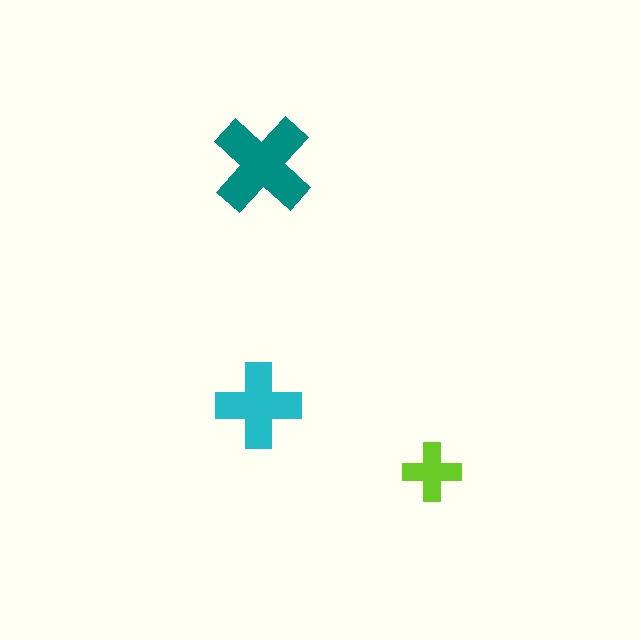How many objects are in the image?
There are 3 objects in the image.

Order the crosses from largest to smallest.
the teal one, the cyan one, the lime one.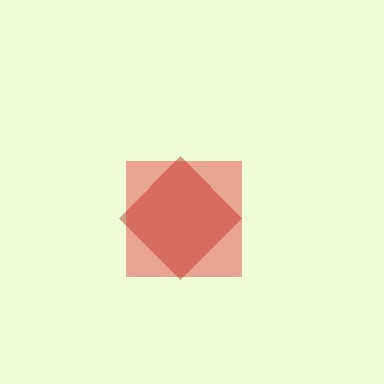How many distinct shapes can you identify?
There are 2 distinct shapes: a brown diamond, a red square.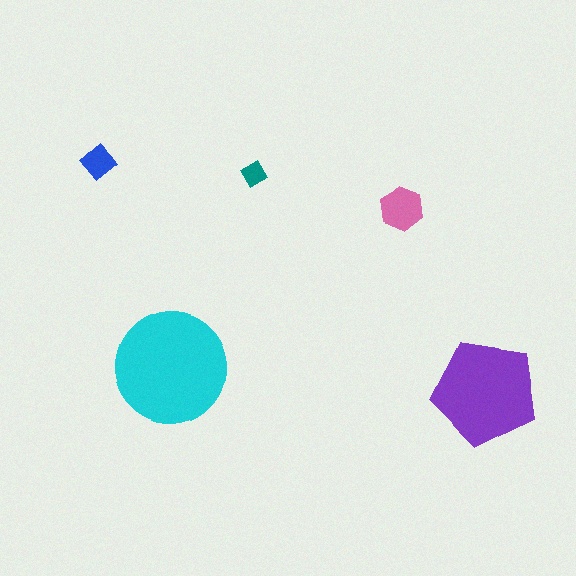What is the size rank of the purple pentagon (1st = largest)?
2nd.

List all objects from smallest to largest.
The teal diamond, the blue diamond, the pink hexagon, the purple pentagon, the cyan circle.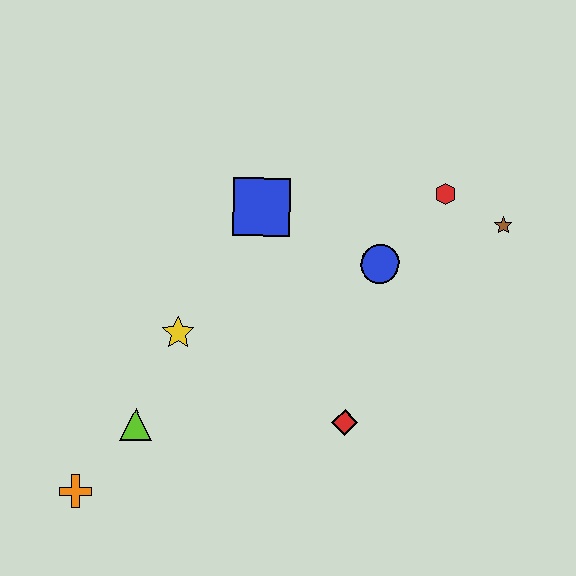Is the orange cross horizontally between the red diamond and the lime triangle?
No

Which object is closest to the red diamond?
The blue circle is closest to the red diamond.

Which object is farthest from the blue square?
The orange cross is farthest from the blue square.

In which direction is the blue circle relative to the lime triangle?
The blue circle is to the right of the lime triangle.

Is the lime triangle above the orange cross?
Yes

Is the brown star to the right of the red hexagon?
Yes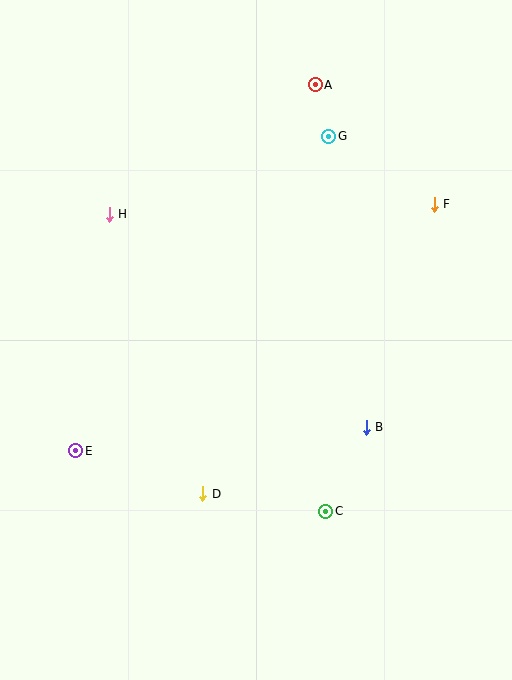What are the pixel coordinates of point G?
Point G is at (329, 136).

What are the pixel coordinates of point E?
Point E is at (76, 451).